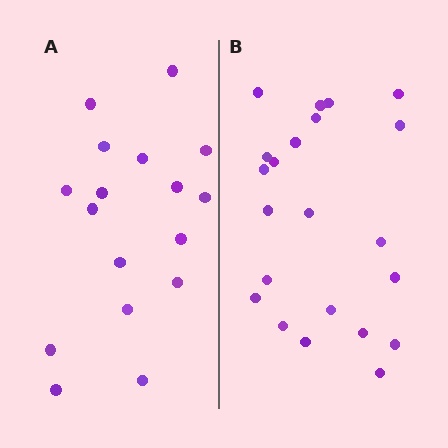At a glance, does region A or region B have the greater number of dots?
Region B (the right region) has more dots.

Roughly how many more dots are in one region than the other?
Region B has about 5 more dots than region A.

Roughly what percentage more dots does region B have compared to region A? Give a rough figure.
About 30% more.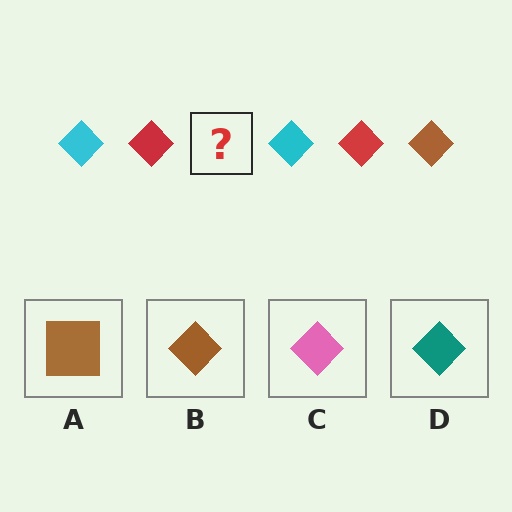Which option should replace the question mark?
Option B.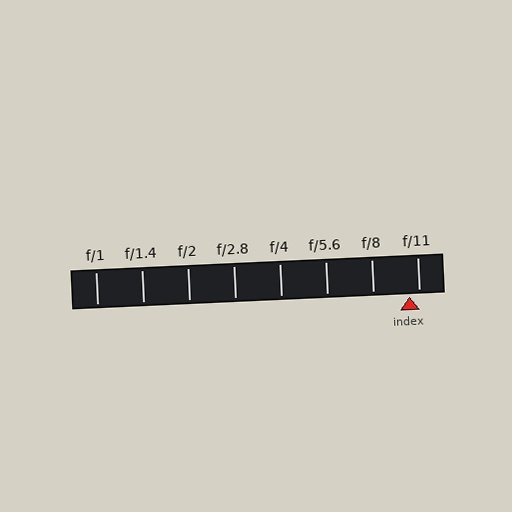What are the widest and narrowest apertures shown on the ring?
The widest aperture shown is f/1 and the narrowest is f/11.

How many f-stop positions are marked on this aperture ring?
There are 8 f-stop positions marked.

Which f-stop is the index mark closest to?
The index mark is closest to f/11.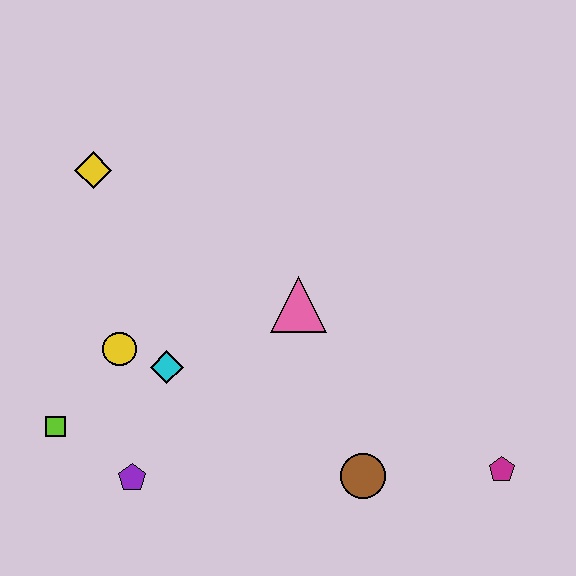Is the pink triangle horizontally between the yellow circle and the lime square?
No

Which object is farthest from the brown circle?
The yellow diamond is farthest from the brown circle.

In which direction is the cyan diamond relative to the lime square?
The cyan diamond is to the right of the lime square.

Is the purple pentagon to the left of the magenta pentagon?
Yes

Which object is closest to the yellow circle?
The cyan diamond is closest to the yellow circle.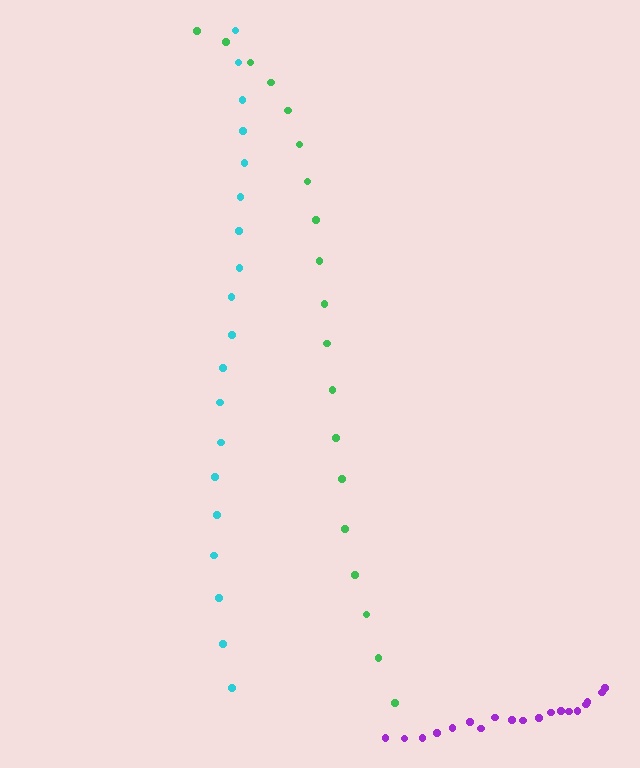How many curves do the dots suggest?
There are 3 distinct paths.